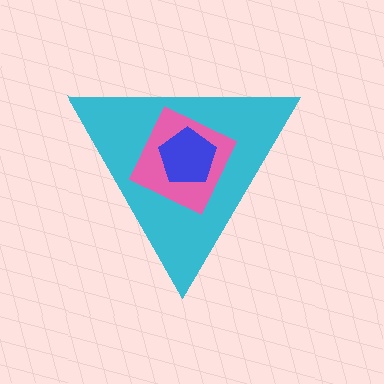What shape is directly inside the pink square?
The blue pentagon.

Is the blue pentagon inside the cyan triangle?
Yes.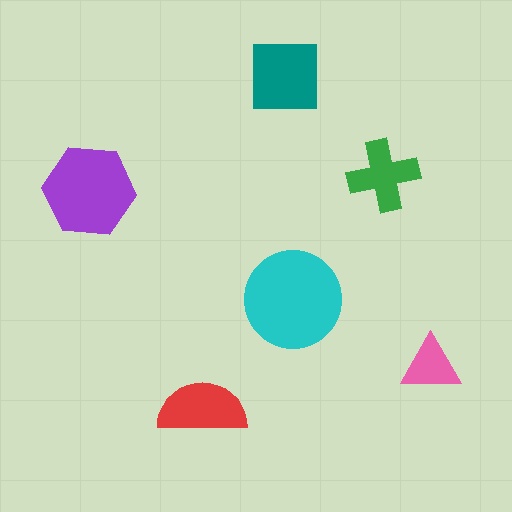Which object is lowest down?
The red semicircle is bottommost.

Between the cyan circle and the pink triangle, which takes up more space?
The cyan circle.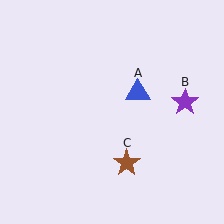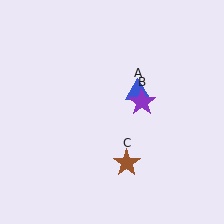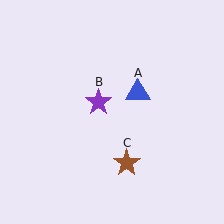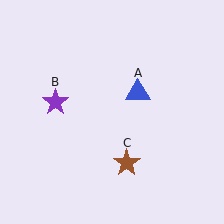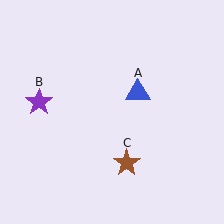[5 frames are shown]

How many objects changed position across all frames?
1 object changed position: purple star (object B).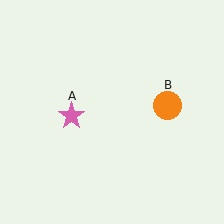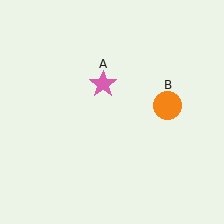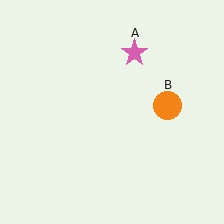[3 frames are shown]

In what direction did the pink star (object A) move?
The pink star (object A) moved up and to the right.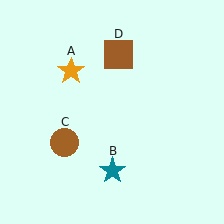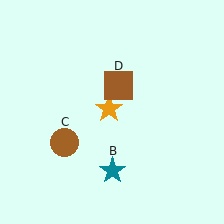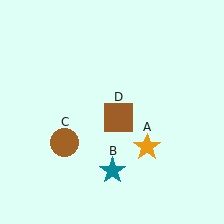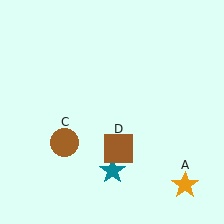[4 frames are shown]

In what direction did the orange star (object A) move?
The orange star (object A) moved down and to the right.